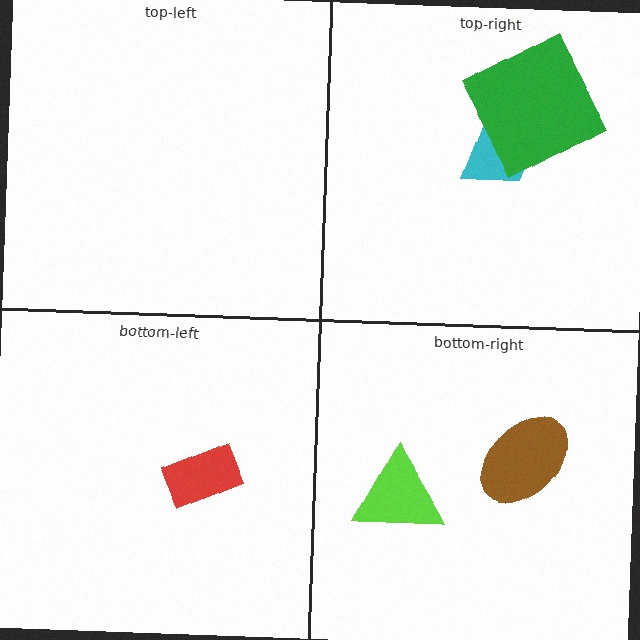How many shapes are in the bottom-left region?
1.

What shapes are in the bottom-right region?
The lime triangle, the brown ellipse.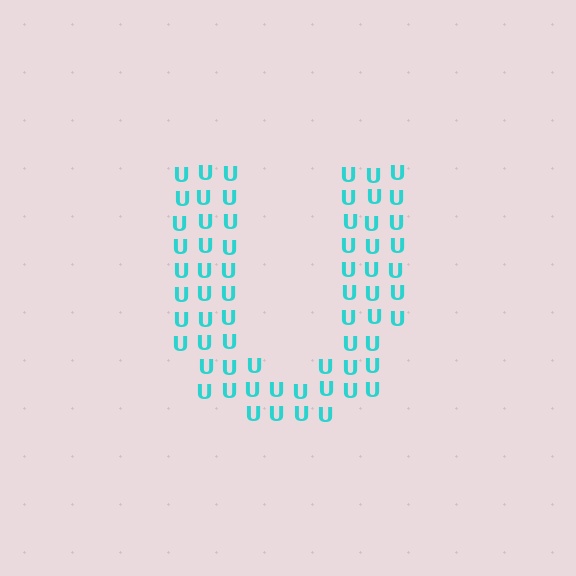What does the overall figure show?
The overall figure shows the letter U.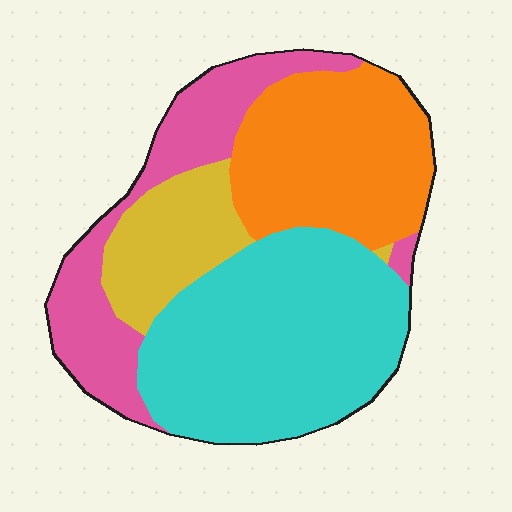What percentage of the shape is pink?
Pink takes up about one fifth (1/5) of the shape.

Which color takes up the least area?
Yellow, at roughly 15%.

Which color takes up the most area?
Cyan, at roughly 40%.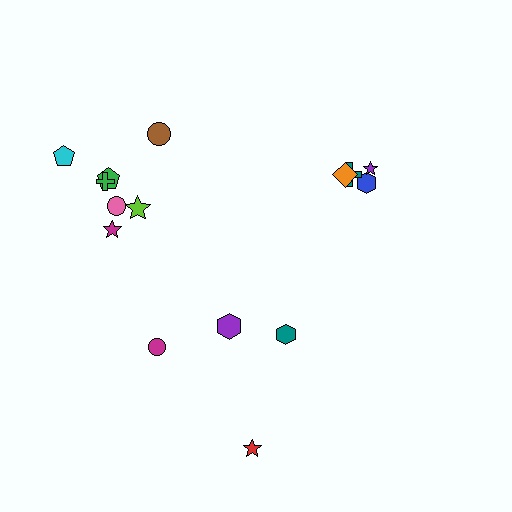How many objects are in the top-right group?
There are 4 objects.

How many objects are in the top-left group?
There are 7 objects.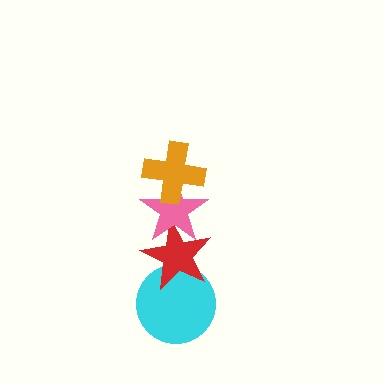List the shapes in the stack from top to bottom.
From top to bottom: the orange cross, the pink star, the red star, the cyan circle.